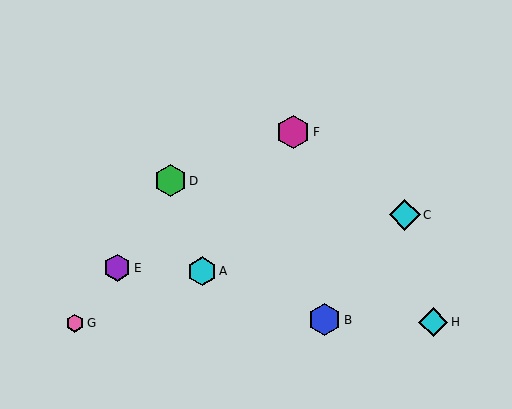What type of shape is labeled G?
Shape G is a pink hexagon.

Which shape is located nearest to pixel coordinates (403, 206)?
The cyan diamond (labeled C) at (405, 215) is nearest to that location.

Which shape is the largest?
The magenta hexagon (labeled F) is the largest.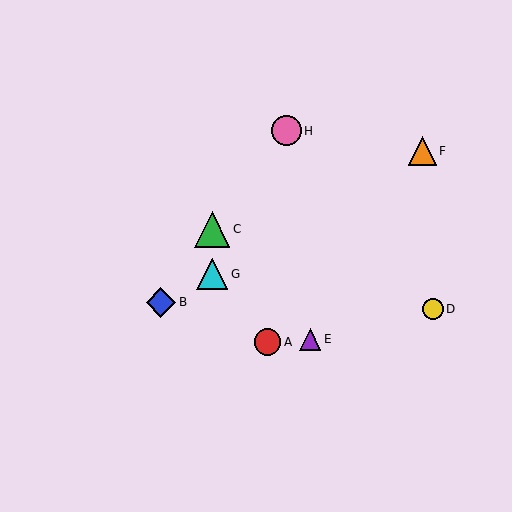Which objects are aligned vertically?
Objects C, G are aligned vertically.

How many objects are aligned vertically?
2 objects (C, G) are aligned vertically.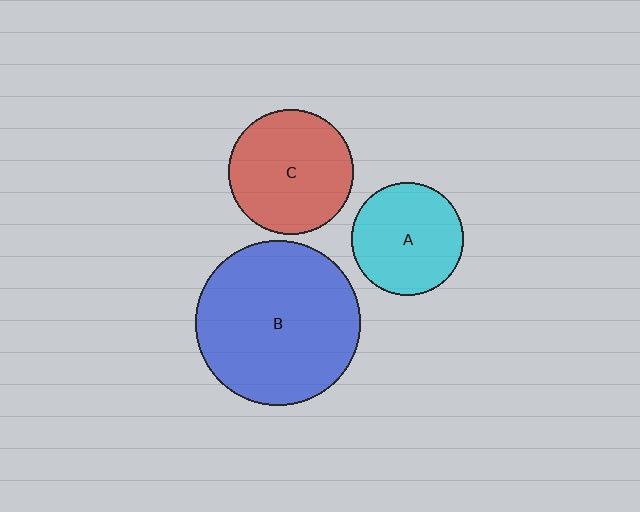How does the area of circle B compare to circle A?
Approximately 2.1 times.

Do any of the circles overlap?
No, none of the circles overlap.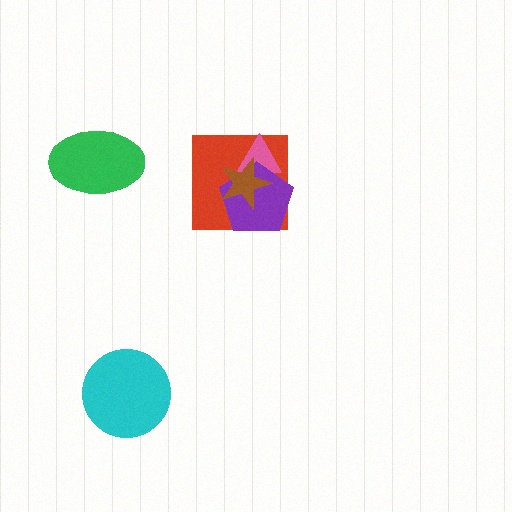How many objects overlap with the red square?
3 objects overlap with the red square.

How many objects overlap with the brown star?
3 objects overlap with the brown star.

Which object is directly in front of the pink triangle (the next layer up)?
The purple pentagon is directly in front of the pink triangle.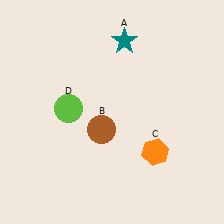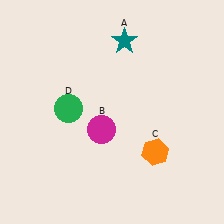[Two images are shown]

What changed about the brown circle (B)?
In Image 1, B is brown. In Image 2, it changed to magenta.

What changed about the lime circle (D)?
In Image 1, D is lime. In Image 2, it changed to green.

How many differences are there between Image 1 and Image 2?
There are 2 differences between the two images.